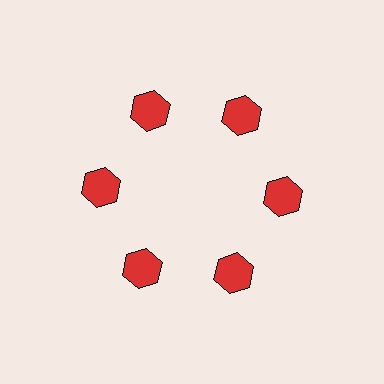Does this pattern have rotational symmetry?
Yes, this pattern has 6-fold rotational symmetry. It looks the same after rotating 60 degrees around the center.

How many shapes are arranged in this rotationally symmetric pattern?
There are 6 shapes, arranged in 6 groups of 1.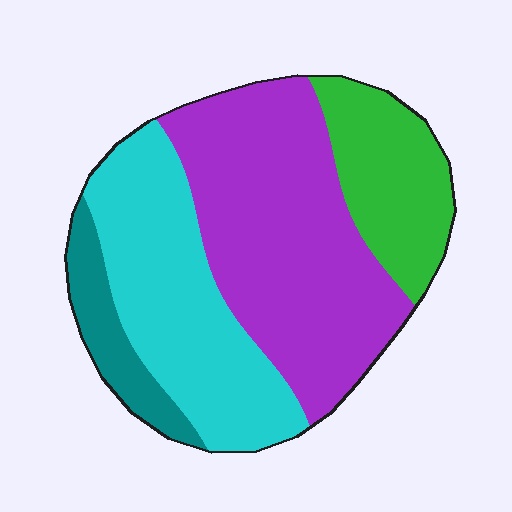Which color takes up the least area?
Teal, at roughly 10%.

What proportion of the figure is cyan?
Cyan takes up about one third (1/3) of the figure.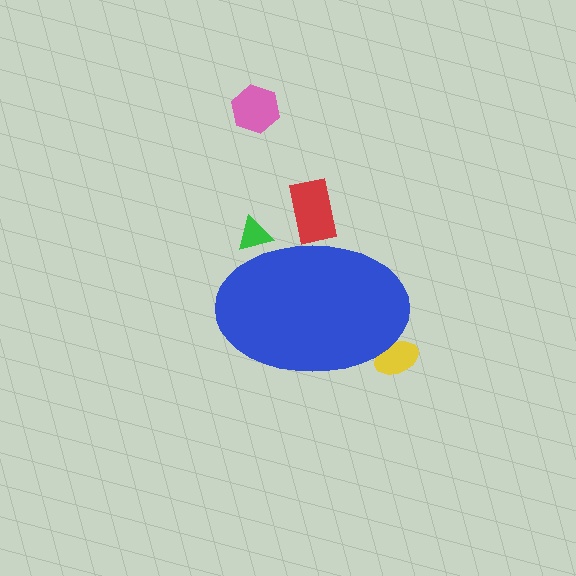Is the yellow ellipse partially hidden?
Yes, the yellow ellipse is partially hidden behind the blue ellipse.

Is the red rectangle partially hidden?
Yes, the red rectangle is partially hidden behind the blue ellipse.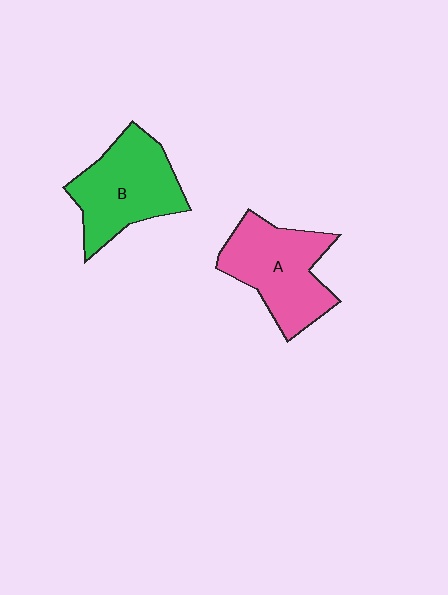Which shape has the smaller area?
Shape B (green).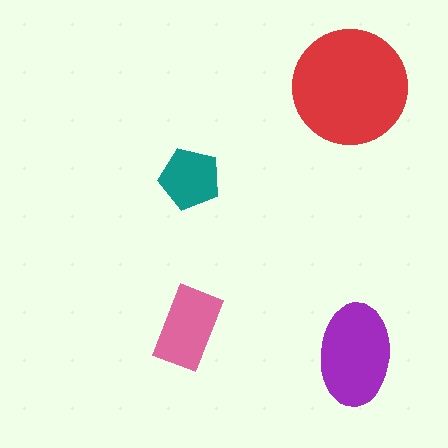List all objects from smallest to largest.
The teal pentagon, the pink rectangle, the purple ellipse, the red circle.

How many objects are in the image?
There are 4 objects in the image.